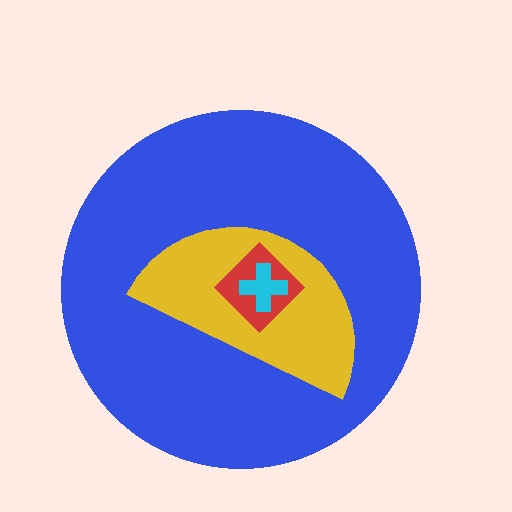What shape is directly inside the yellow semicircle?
The red diamond.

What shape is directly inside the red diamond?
The cyan cross.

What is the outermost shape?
The blue circle.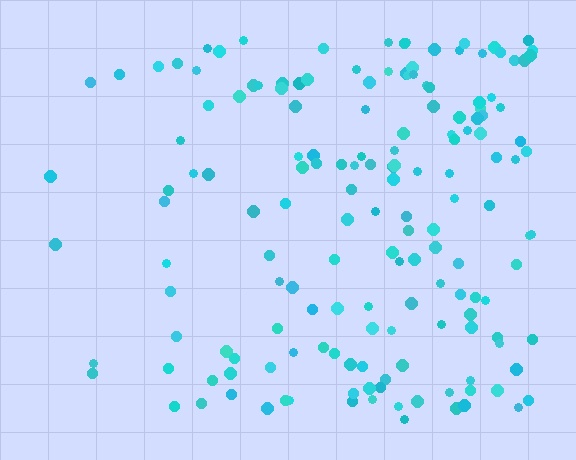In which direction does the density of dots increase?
From left to right, with the right side densest.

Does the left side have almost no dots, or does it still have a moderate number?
Still a moderate number, just noticeably fewer than the right.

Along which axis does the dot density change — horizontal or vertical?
Horizontal.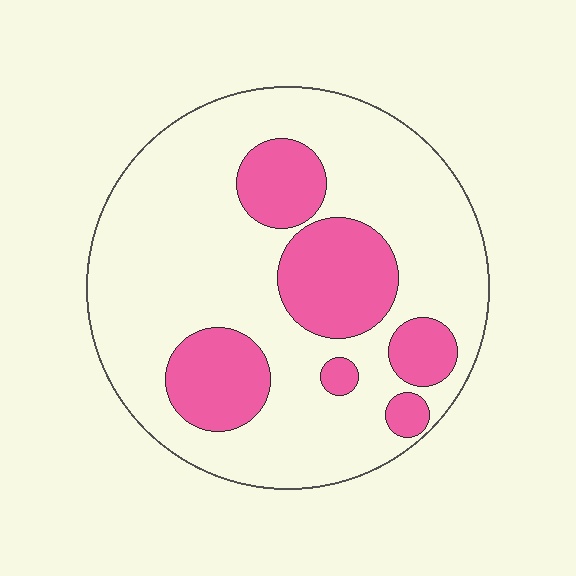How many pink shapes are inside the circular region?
6.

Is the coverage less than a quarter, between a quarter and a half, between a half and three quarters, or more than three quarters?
Between a quarter and a half.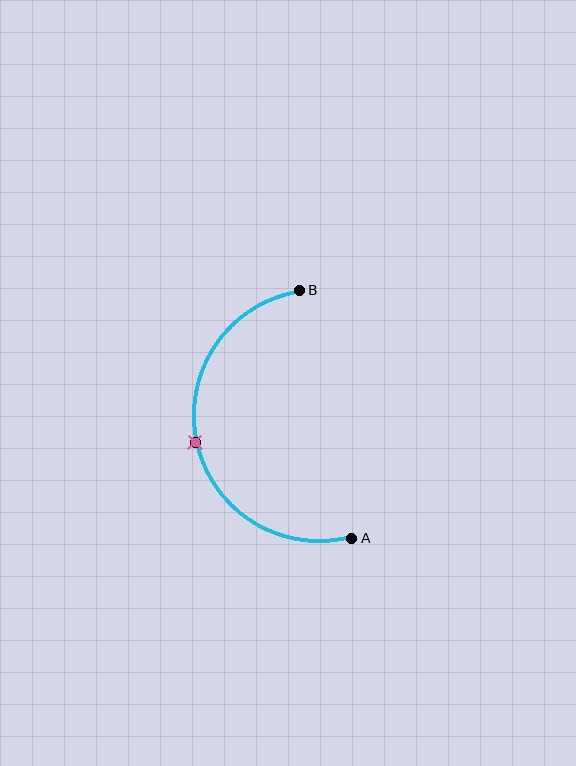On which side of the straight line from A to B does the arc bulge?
The arc bulges to the left of the straight line connecting A and B.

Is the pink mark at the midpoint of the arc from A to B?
Yes. The pink mark lies on the arc at equal arc-length from both A and B — it is the arc midpoint.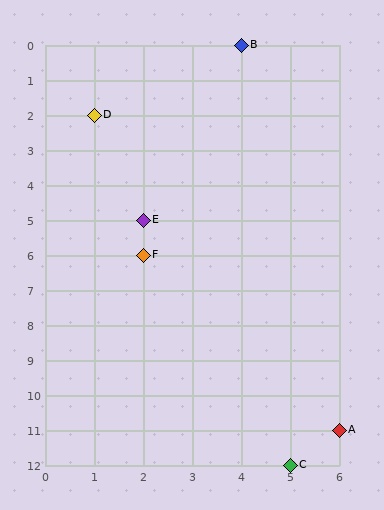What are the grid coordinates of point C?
Point C is at grid coordinates (5, 12).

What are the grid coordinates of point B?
Point B is at grid coordinates (4, 0).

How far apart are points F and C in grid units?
Points F and C are 3 columns and 6 rows apart (about 6.7 grid units diagonally).